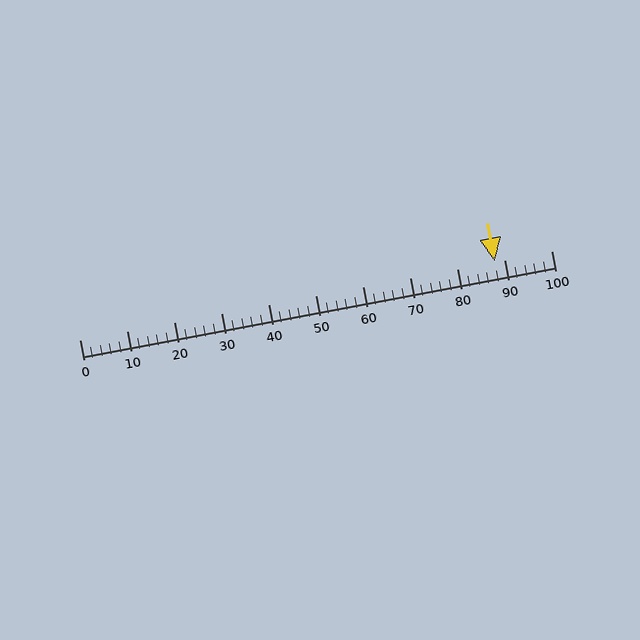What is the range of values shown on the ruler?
The ruler shows values from 0 to 100.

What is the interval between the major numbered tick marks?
The major tick marks are spaced 10 units apart.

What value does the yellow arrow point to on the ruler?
The yellow arrow points to approximately 88.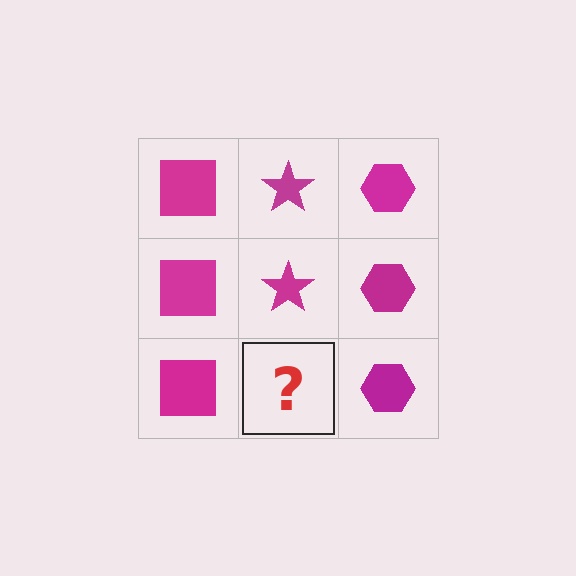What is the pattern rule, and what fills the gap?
The rule is that each column has a consistent shape. The gap should be filled with a magenta star.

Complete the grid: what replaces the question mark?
The question mark should be replaced with a magenta star.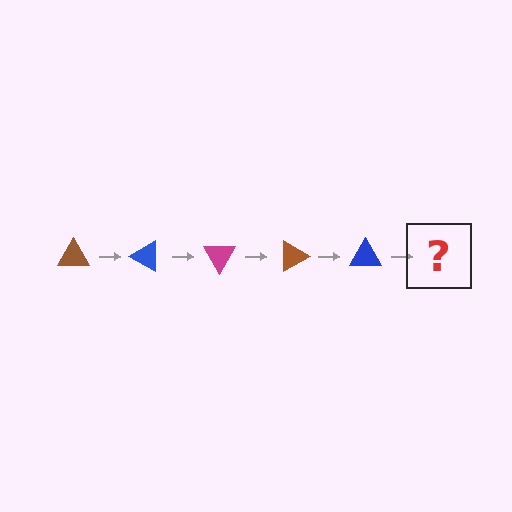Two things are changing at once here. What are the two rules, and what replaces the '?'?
The two rules are that it rotates 30 degrees each step and the color cycles through brown, blue, and magenta. The '?' should be a magenta triangle, rotated 150 degrees from the start.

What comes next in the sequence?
The next element should be a magenta triangle, rotated 150 degrees from the start.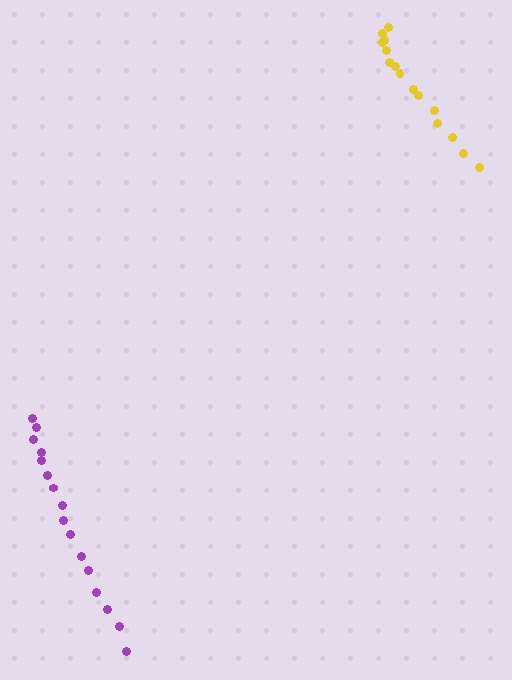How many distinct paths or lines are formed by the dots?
There are 2 distinct paths.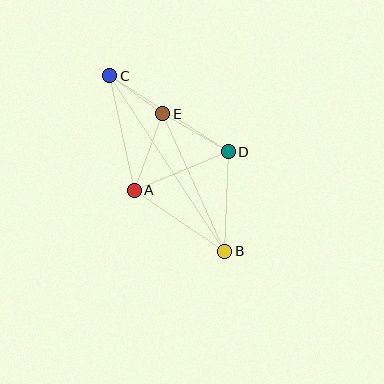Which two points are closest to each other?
Points C and E are closest to each other.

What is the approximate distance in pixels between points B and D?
The distance between B and D is approximately 99 pixels.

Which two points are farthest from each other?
Points B and C are farthest from each other.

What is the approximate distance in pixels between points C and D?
The distance between C and D is approximately 141 pixels.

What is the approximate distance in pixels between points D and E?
The distance between D and E is approximately 76 pixels.